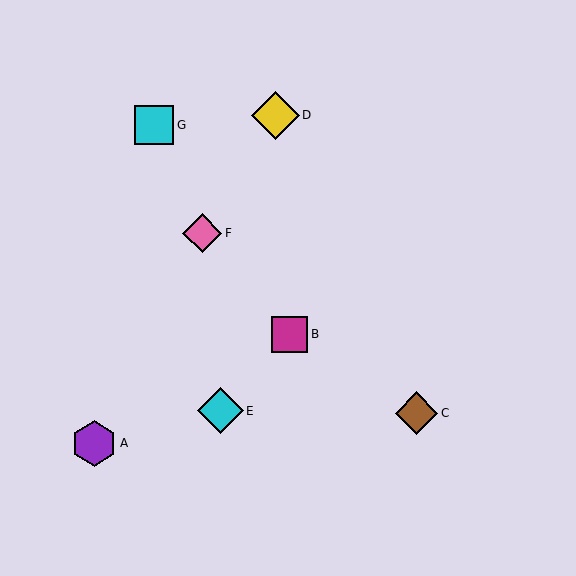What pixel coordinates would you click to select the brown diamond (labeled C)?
Click at (417, 413) to select the brown diamond C.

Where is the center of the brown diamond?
The center of the brown diamond is at (417, 413).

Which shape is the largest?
The yellow diamond (labeled D) is the largest.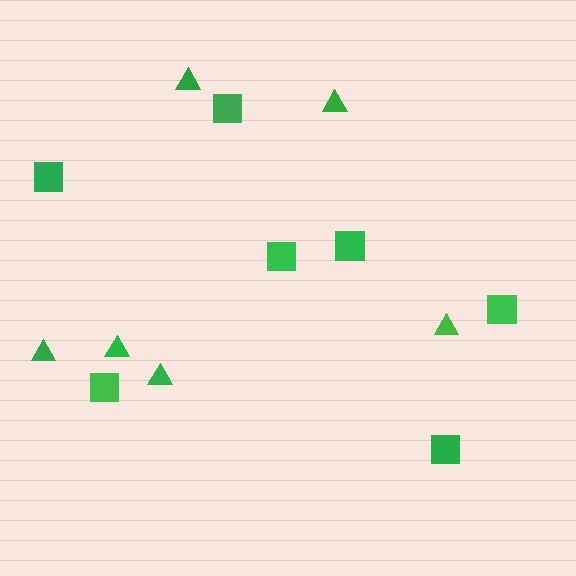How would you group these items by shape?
There are 2 groups: one group of triangles (6) and one group of squares (7).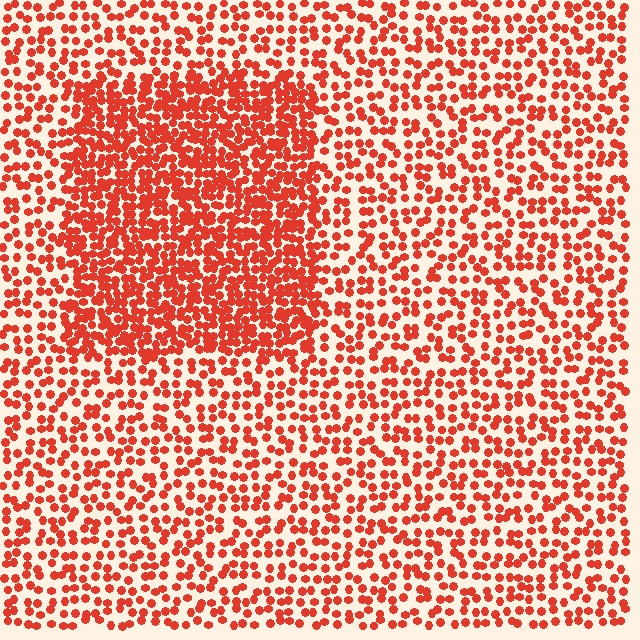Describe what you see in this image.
The image contains small red elements arranged at two different densities. A rectangle-shaped region is visible where the elements are more densely packed than the surrounding area.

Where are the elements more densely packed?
The elements are more densely packed inside the rectangle boundary.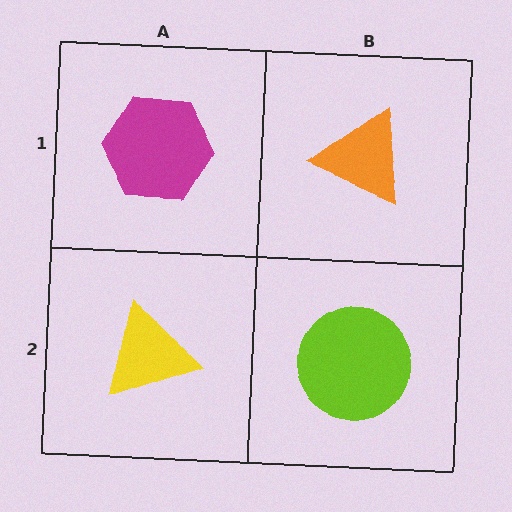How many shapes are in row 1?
2 shapes.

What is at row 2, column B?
A lime circle.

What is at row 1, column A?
A magenta hexagon.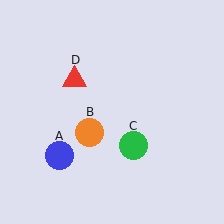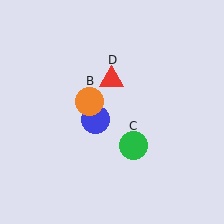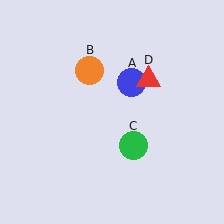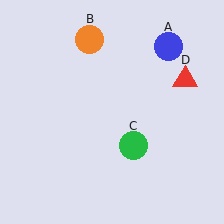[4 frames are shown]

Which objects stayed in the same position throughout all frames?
Green circle (object C) remained stationary.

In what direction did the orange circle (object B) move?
The orange circle (object B) moved up.